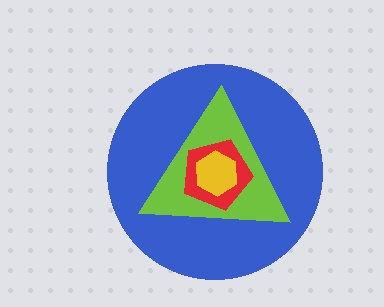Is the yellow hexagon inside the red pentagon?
Yes.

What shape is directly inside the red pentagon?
The yellow hexagon.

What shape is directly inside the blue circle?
The lime triangle.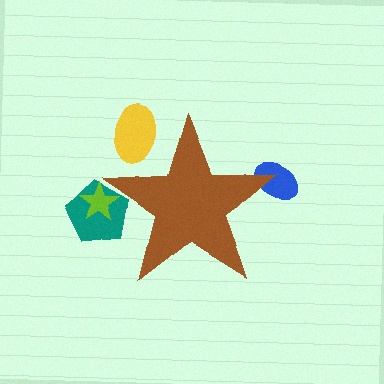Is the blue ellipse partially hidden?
Yes, the blue ellipse is partially hidden behind the brown star.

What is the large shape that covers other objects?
A brown star.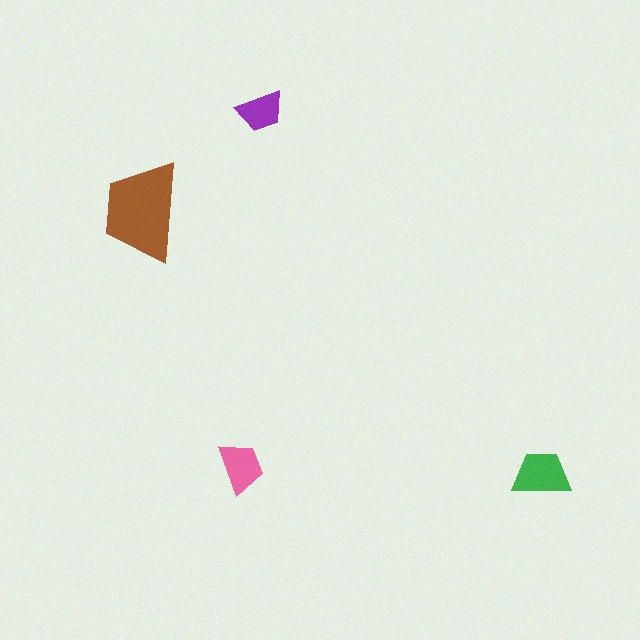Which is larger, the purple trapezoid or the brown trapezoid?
The brown one.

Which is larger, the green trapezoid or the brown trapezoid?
The brown one.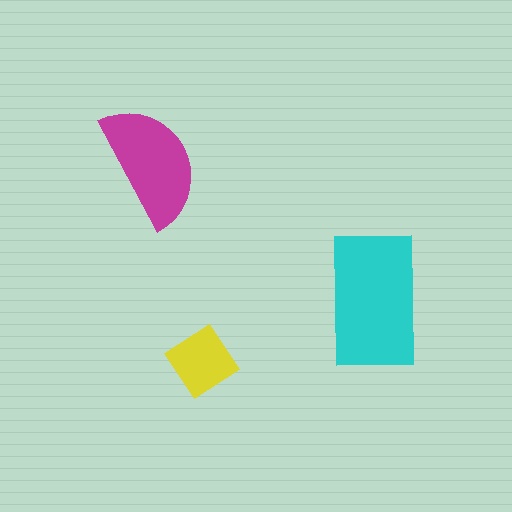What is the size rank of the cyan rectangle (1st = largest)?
1st.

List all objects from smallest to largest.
The yellow diamond, the magenta semicircle, the cyan rectangle.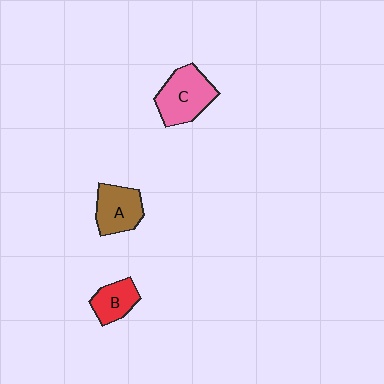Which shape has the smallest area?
Shape B (red).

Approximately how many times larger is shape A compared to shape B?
Approximately 1.3 times.